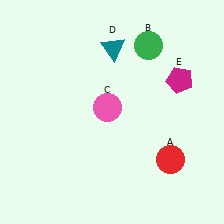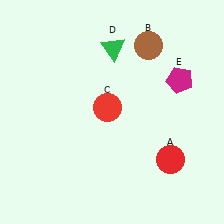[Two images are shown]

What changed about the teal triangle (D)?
In Image 1, D is teal. In Image 2, it changed to green.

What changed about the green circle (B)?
In Image 1, B is green. In Image 2, it changed to brown.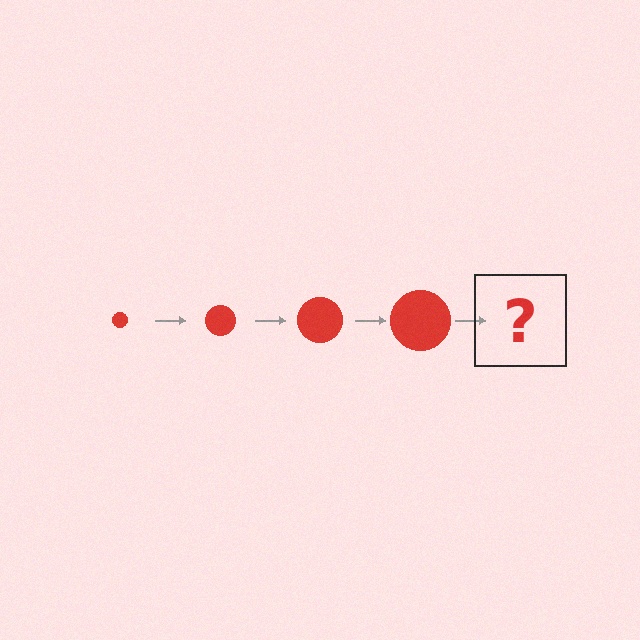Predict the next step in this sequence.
The next step is a red circle, larger than the previous one.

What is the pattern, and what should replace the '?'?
The pattern is that the circle gets progressively larger each step. The '?' should be a red circle, larger than the previous one.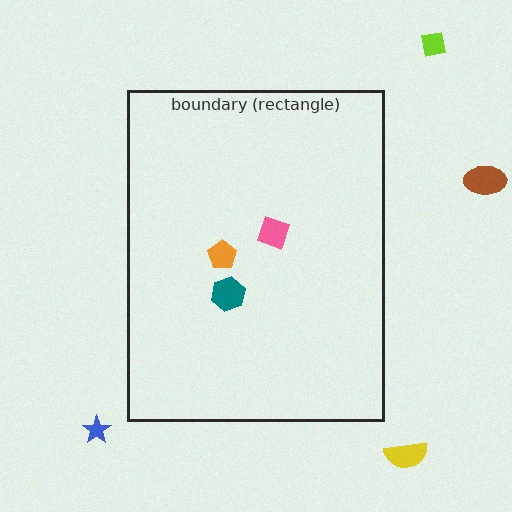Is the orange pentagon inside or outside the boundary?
Inside.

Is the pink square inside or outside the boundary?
Inside.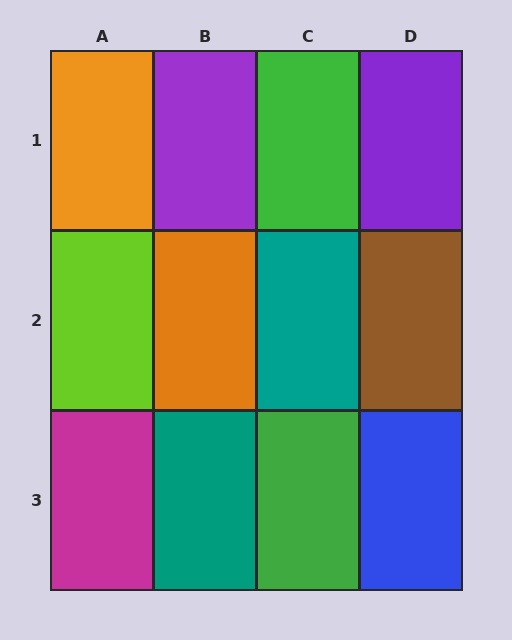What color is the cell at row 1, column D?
Purple.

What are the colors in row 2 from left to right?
Lime, orange, teal, brown.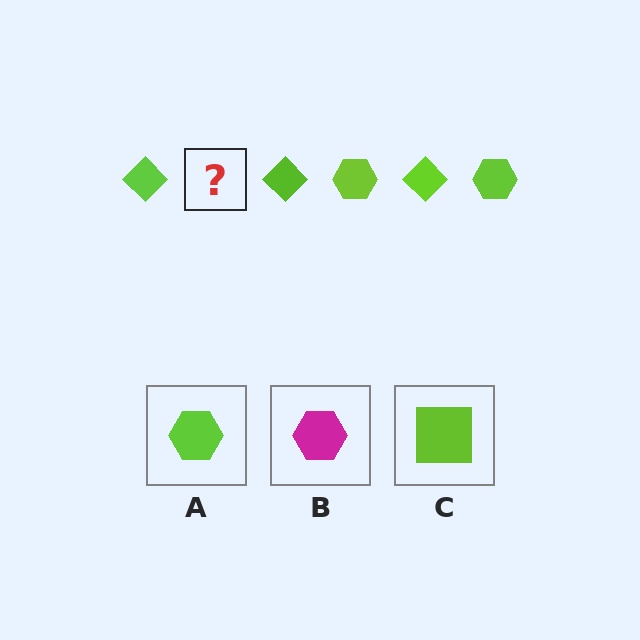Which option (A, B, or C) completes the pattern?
A.